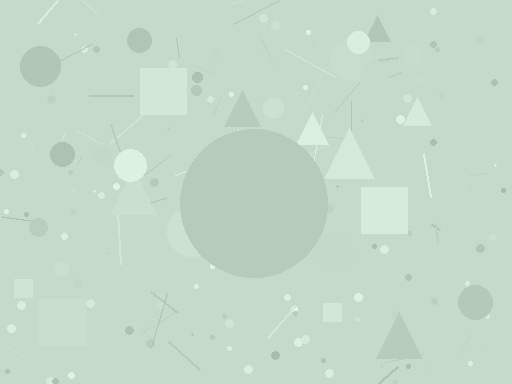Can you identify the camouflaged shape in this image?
The camouflaged shape is a circle.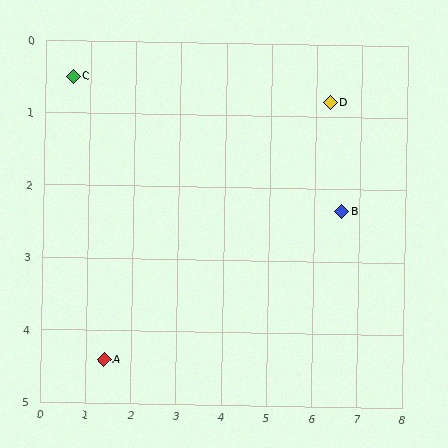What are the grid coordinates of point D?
Point D is at approximately (6.3, 0.8).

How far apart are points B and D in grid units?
Points B and D are about 1.5 grid units apart.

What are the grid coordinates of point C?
Point C is at approximately (0.6, 0.5).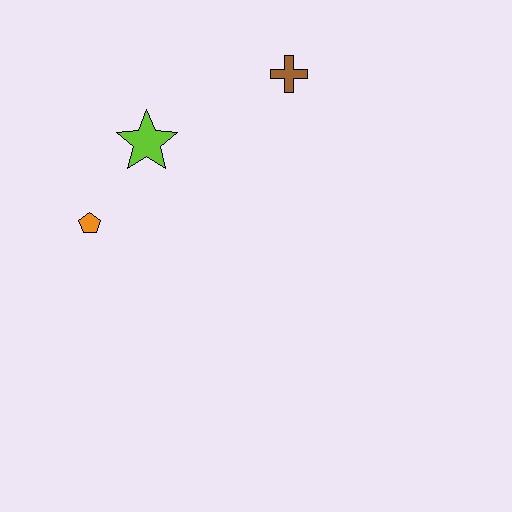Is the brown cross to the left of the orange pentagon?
No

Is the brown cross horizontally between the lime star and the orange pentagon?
No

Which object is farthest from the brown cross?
The orange pentagon is farthest from the brown cross.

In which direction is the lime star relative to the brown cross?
The lime star is to the left of the brown cross.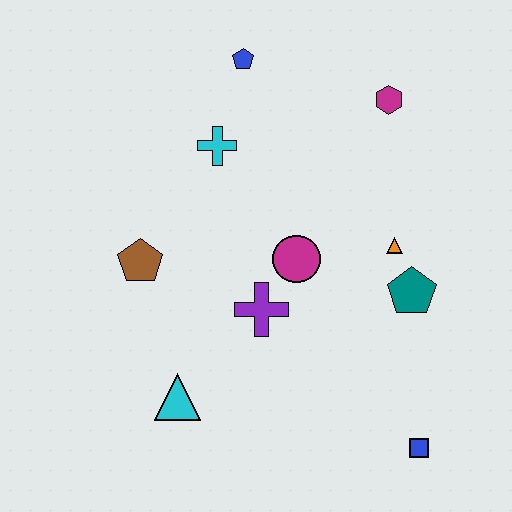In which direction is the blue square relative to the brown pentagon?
The blue square is to the right of the brown pentagon.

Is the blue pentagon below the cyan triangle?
No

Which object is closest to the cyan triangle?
The purple cross is closest to the cyan triangle.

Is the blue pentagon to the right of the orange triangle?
No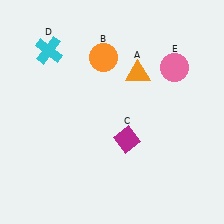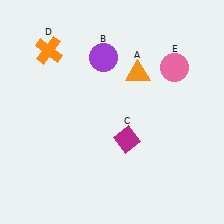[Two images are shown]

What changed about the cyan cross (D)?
In Image 1, D is cyan. In Image 2, it changed to orange.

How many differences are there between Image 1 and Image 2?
There are 2 differences between the two images.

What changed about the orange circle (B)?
In Image 1, B is orange. In Image 2, it changed to purple.